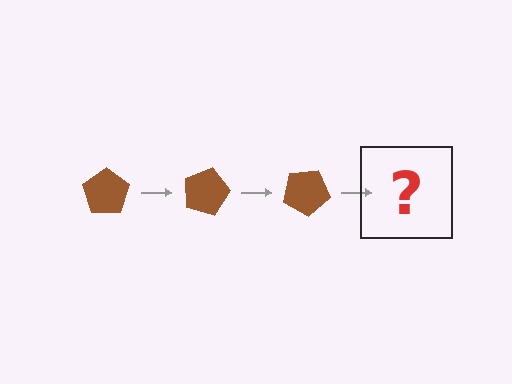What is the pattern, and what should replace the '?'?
The pattern is that the pentagon rotates 15 degrees each step. The '?' should be a brown pentagon rotated 45 degrees.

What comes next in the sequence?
The next element should be a brown pentagon rotated 45 degrees.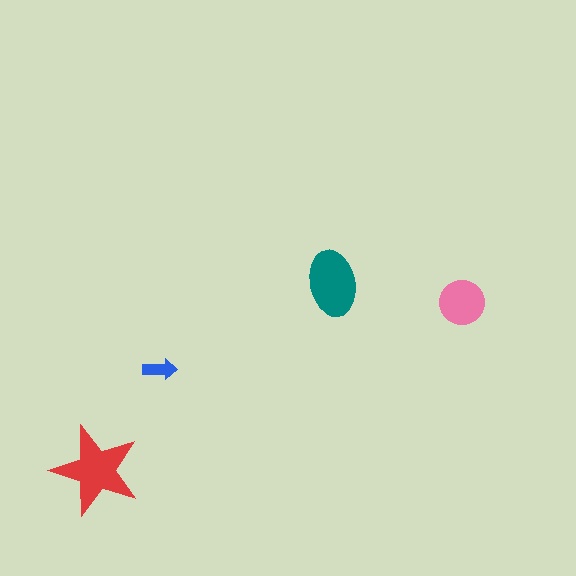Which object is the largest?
The red star.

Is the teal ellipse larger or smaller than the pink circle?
Larger.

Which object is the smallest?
The blue arrow.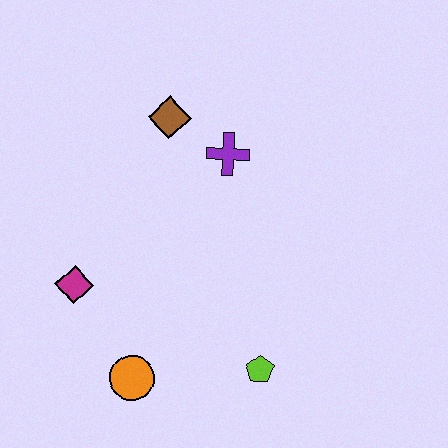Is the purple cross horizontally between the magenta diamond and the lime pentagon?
Yes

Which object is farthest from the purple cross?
The orange circle is farthest from the purple cross.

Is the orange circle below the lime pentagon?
Yes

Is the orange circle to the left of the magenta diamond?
No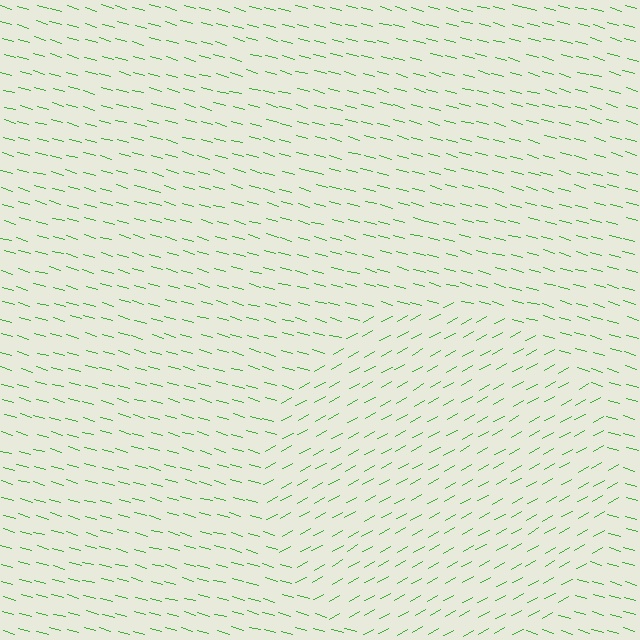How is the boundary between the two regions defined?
The boundary is defined purely by a change in line orientation (approximately 45 degrees difference). All lines are the same color and thickness.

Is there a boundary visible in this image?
Yes, there is a texture boundary formed by a change in line orientation.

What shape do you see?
I see a circle.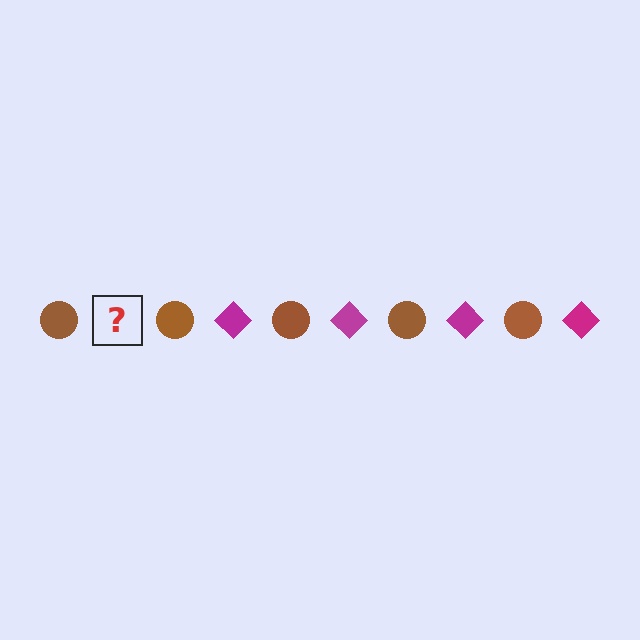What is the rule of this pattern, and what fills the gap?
The rule is that the pattern alternates between brown circle and magenta diamond. The gap should be filled with a magenta diamond.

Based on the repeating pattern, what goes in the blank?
The blank should be a magenta diamond.